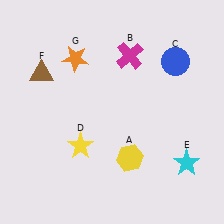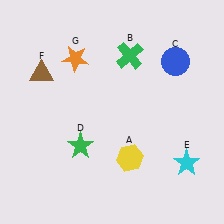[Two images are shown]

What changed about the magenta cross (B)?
In Image 1, B is magenta. In Image 2, it changed to green.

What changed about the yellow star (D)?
In Image 1, D is yellow. In Image 2, it changed to green.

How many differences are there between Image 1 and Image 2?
There are 2 differences between the two images.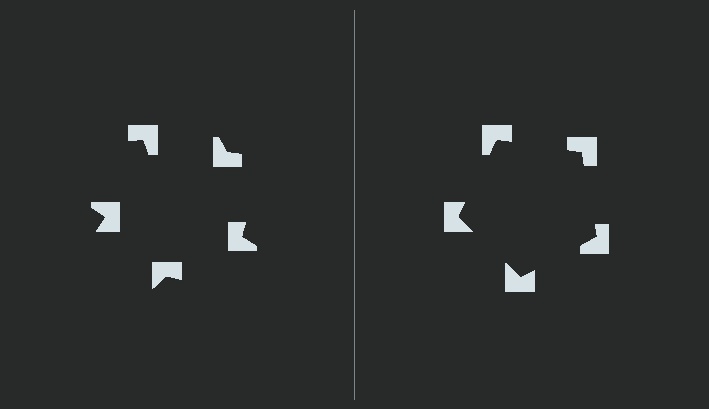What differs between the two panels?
The notched squares are positioned identically on both sides; only the wedge orientations differ. On the right they align to a pentagon; on the left they are misaligned.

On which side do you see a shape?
An illusory pentagon appears on the right side. On the left side the wedge cuts are rotated, so no coherent shape forms.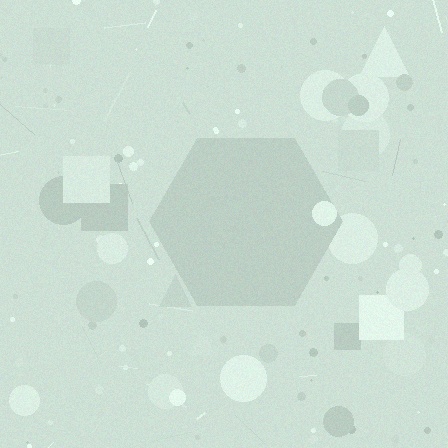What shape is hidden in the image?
A hexagon is hidden in the image.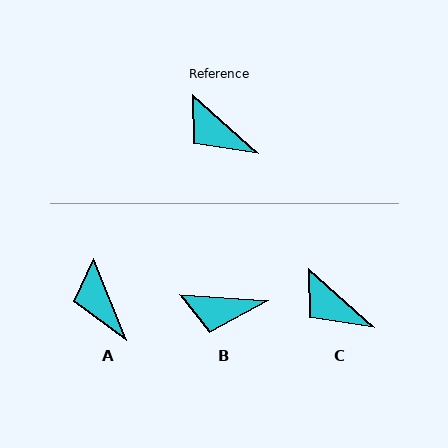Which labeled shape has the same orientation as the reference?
C.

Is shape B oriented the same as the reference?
No, it is off by about 38 degrees.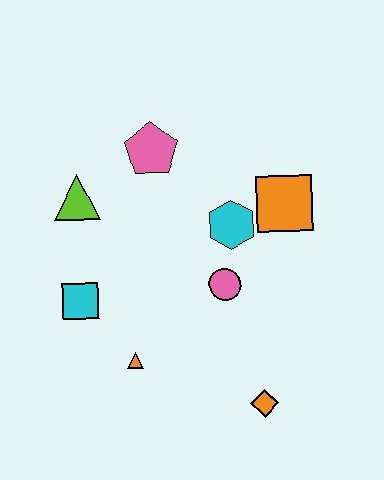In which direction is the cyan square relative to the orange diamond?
The cyan square is to the left of the orange diamond.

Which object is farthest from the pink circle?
The lime triangle is farthest from the pink circle.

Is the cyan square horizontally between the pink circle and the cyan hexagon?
No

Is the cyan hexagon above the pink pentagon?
No